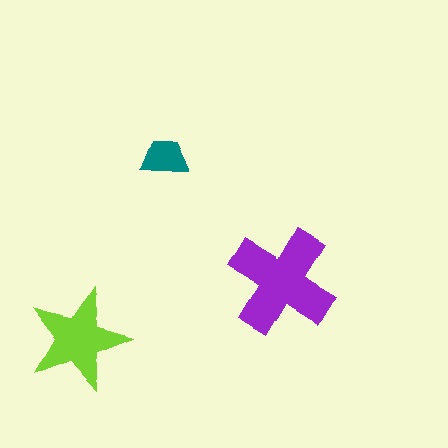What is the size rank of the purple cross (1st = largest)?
1st.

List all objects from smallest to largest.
The teal trapezoid, the lime star, the purple cross.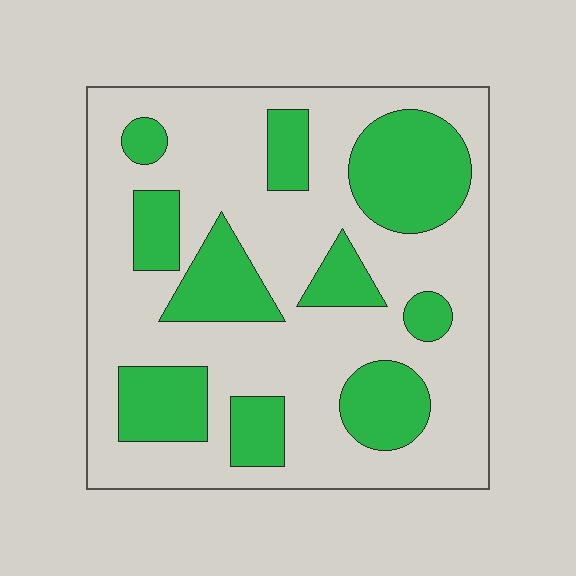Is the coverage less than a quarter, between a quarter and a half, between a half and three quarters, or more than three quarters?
Between a quarter and a half.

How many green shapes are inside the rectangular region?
10.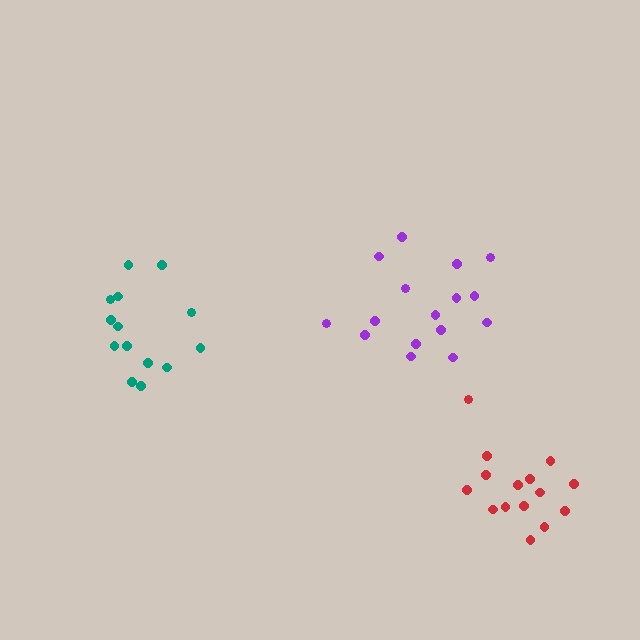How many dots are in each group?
Group 1: 16 dots, Group 2: 14 dots, Group 3: 15 dots (45 total).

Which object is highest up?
The purple cluster is topmost.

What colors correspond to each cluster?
The clusters are colored: purple, teal, red.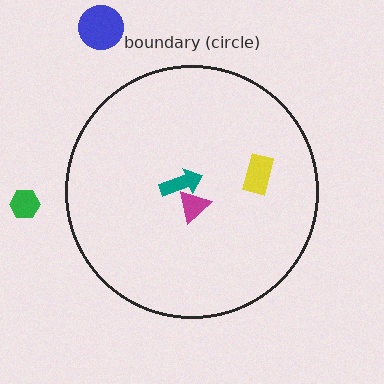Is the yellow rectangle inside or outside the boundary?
Inside.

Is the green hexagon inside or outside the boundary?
Outside.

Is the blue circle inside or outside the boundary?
Outside.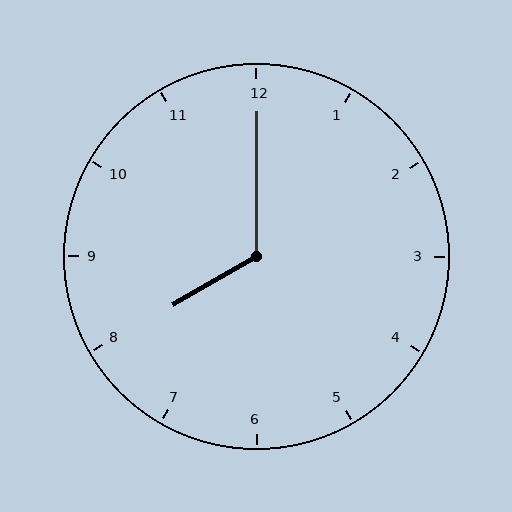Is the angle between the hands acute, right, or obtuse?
It is obtuse.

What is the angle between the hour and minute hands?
Approximately 120 degrees.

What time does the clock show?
8:00.